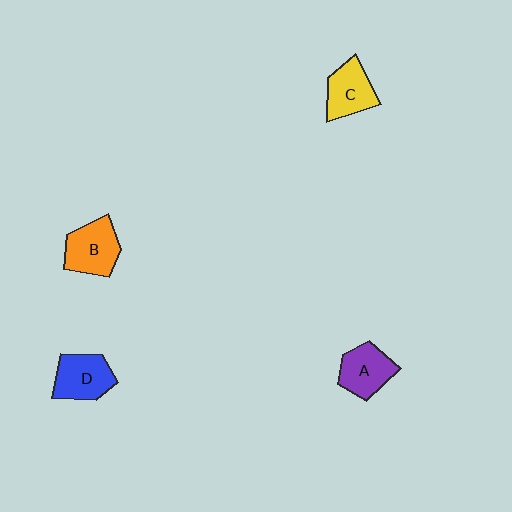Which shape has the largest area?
Shape B (orange).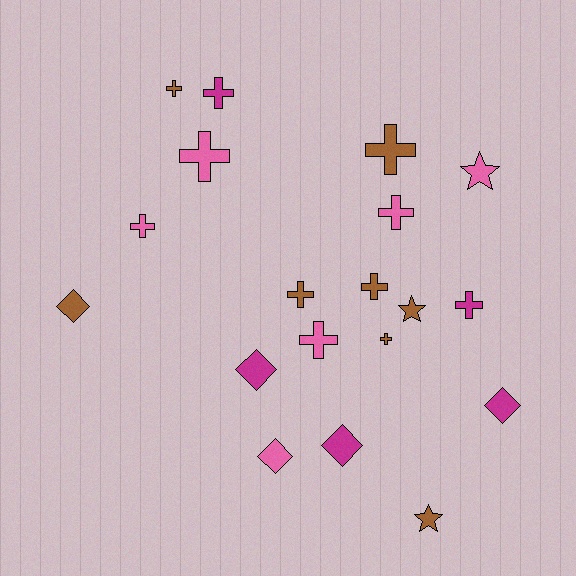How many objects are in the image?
There are 19 objects.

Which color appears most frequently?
Brown, with 8 objects.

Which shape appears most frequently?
Cross, with 11 objects.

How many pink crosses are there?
There are 4 pink crosses.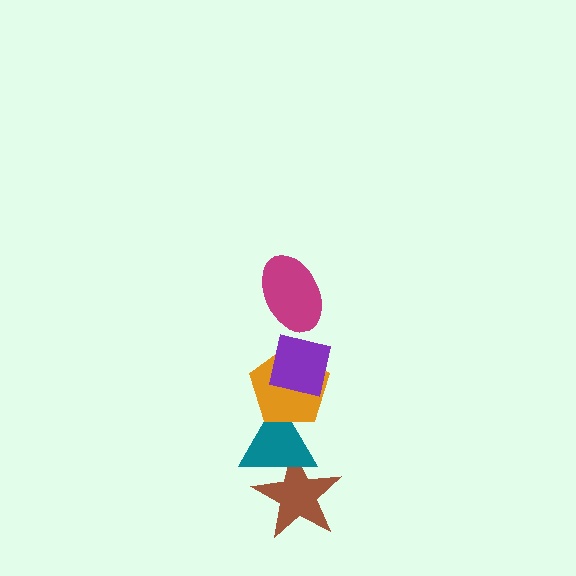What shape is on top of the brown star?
The teal triangle is on top of the brown star.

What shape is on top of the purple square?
The magenta ellipse is on top of the purple square.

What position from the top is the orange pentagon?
The orange pentagon is 3rd from the top.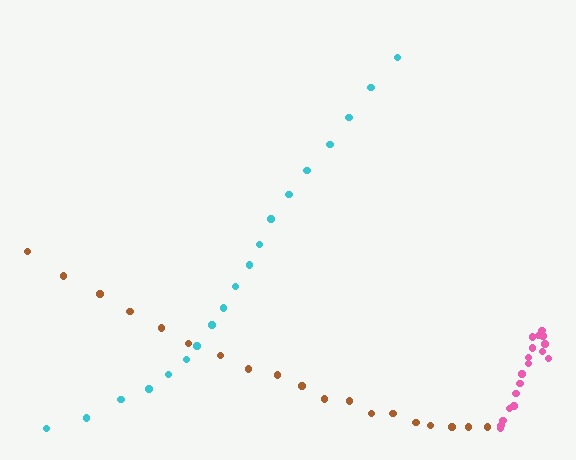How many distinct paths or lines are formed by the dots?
There are 3 distinct paths.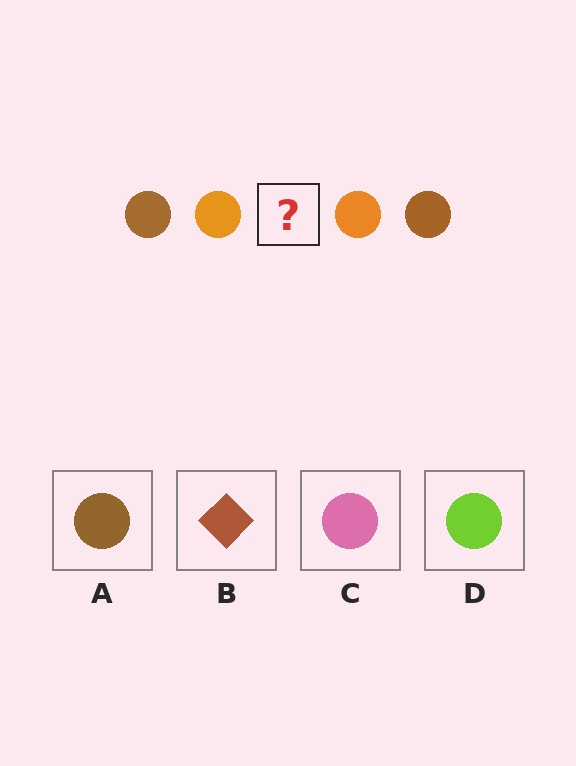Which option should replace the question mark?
Option A.